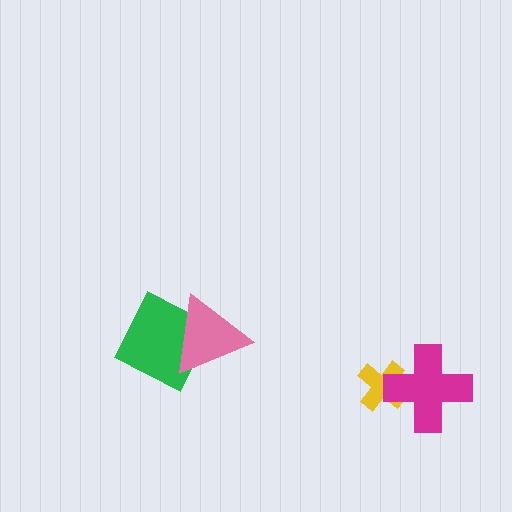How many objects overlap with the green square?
1 object overlaps with the green square.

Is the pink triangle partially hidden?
No, no other shape covers it.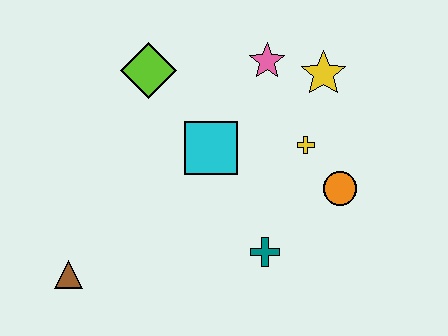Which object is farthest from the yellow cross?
The brown triangle is farthest from the yellow cross.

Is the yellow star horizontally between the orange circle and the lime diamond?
Yes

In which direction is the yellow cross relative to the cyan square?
The yellow cross is to the right of the cyan square.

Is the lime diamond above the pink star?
No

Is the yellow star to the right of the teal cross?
Yes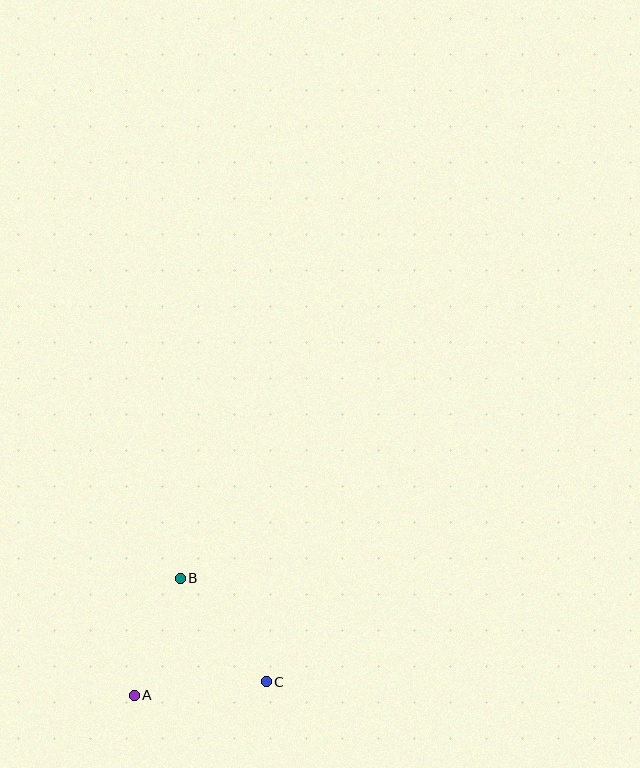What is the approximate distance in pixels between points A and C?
The distance between A and C is approximately 132 pixels.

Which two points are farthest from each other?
Points B and C are farthest from each other.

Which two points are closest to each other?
Points A and B are closest to each other.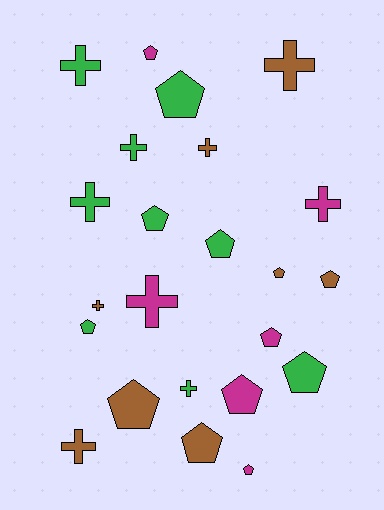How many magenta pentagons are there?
There are 4 magenta pentagons.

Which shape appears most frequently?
Pentagon, with 13 objects.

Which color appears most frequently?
Green, with 9 objects.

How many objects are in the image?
There are 23 objects.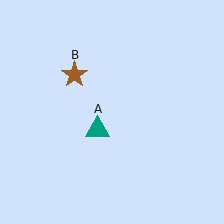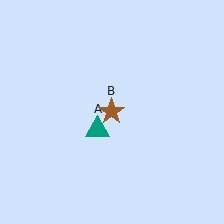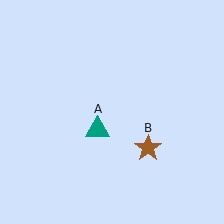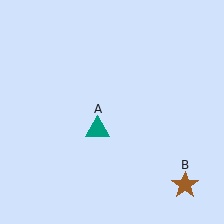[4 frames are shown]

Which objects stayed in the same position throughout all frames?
Teal triangle (object A) remained stationary.